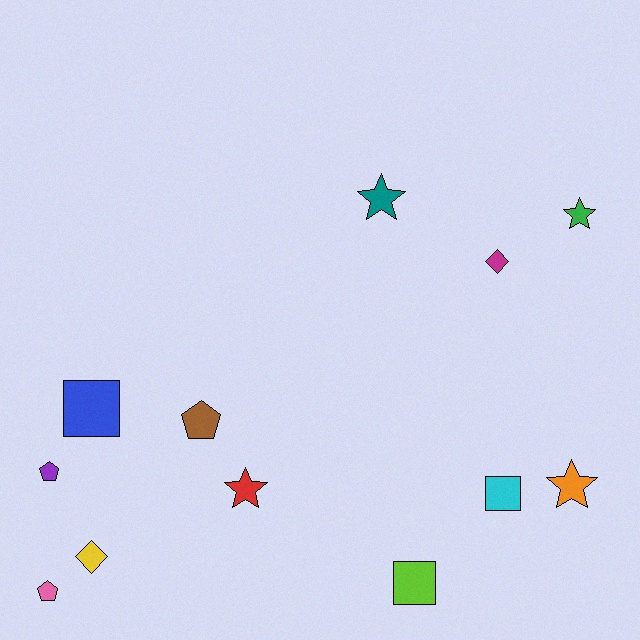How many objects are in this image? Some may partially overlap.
There are 12 objects.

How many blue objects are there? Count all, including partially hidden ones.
There is 1 blue object.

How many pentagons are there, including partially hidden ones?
There are 3 pentagons.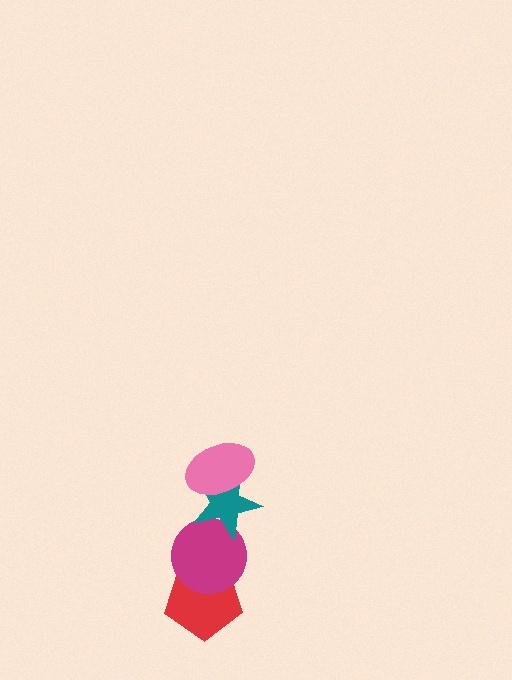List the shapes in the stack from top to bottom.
From top to bottom: the pink ellipse, the teal star, the magenta circle, the red pentagon.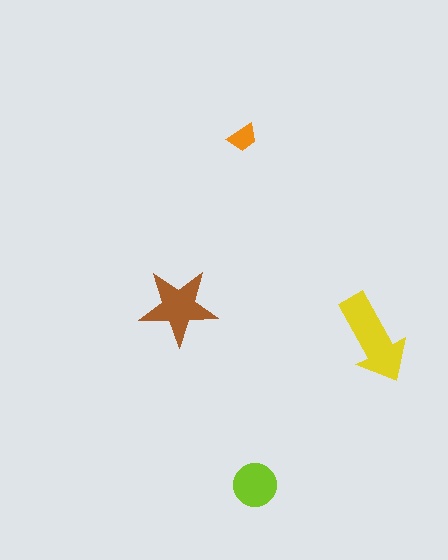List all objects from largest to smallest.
The yellow arrow, the brown star, the lime circle, the orange trapezoid.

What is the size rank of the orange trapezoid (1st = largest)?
4th.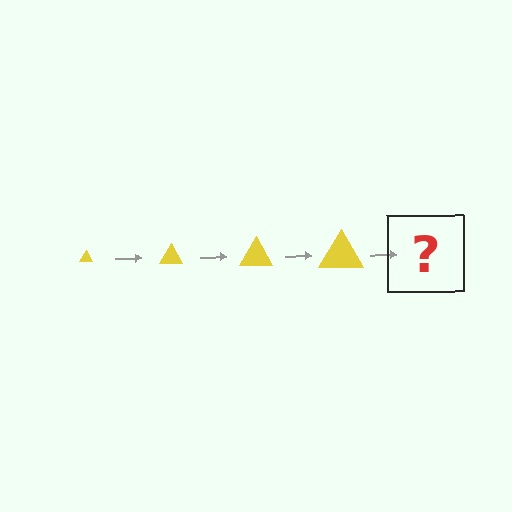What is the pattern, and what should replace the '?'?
The pattern is that the triangle gets progressively larger each step. The '?' should be a yellow triangle, larger than the previous one.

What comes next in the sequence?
The next element should be a yellow triangle, larger than the previous one.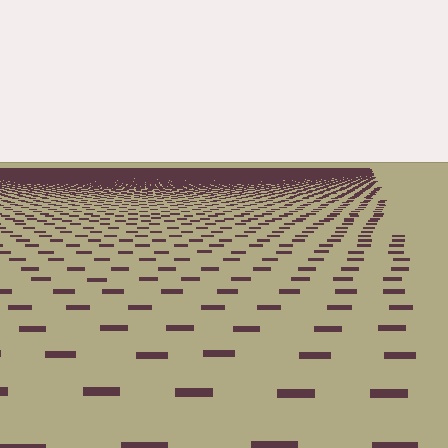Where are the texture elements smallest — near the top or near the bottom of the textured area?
Near the top.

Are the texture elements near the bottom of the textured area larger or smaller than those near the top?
Larger. Near the bottom, elements are closer to the viewer and appear at a bigger on-screen size.